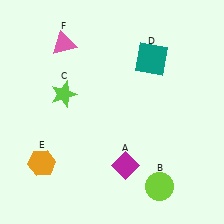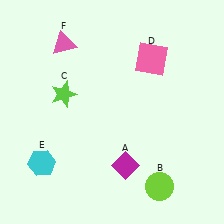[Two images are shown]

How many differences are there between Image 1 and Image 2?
There are 2 differences between the two images.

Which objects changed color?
D changed from teal to pink. E changed from orange to cyan.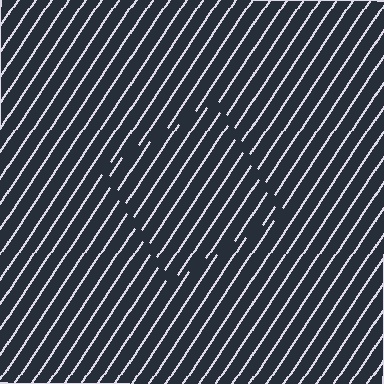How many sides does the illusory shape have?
4 sides — the line-ends trace a square.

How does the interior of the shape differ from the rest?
The interior of the shape contains the same grating, shifted by half a period — the contour is defined by the phase discontinuity where line-ends from the inner and outer gratings abut.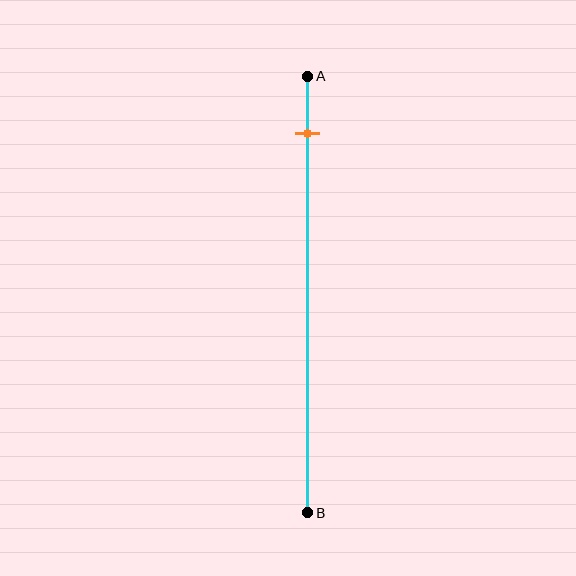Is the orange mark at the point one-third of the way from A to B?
No, the mark is at about 15% from A, not at the 33% one-third point.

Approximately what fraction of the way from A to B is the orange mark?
The orange mark is approximately 15% of the way from A to B.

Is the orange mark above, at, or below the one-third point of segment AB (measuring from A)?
The orange mark is above the one-third point of segment AB.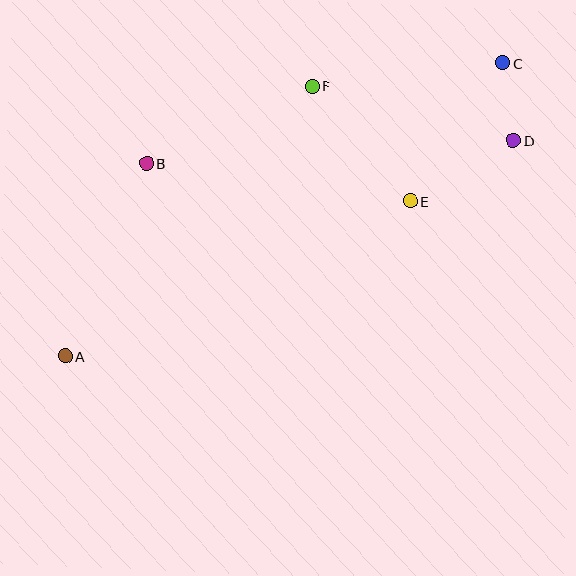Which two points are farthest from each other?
Points A and C are farthest from each other.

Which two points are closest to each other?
Points C and D are closest to each other.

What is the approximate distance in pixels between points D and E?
The distance between D and E is approximately 120 pixels.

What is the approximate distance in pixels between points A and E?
The distance between A and E is approximately 378 pixels.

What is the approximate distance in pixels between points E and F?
The distance between E and F is approximately 151 pixels.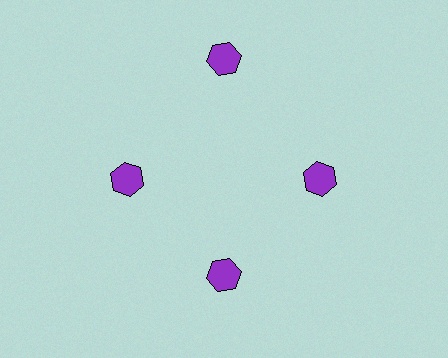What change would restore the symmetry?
The symmetry would be restored by moving it inward, back onto the ring so that all 4 hexagons sit at equal angles and equal distance from the center.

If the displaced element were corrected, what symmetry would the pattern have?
It would have 4-fold rotational symmetry — the pattern would map onto itself every 90 degrees.